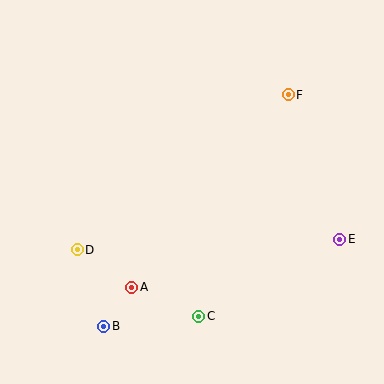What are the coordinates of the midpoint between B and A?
The midpoint between B and A is at (118, 307).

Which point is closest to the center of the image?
Point A at (132, 287) is closest to the center.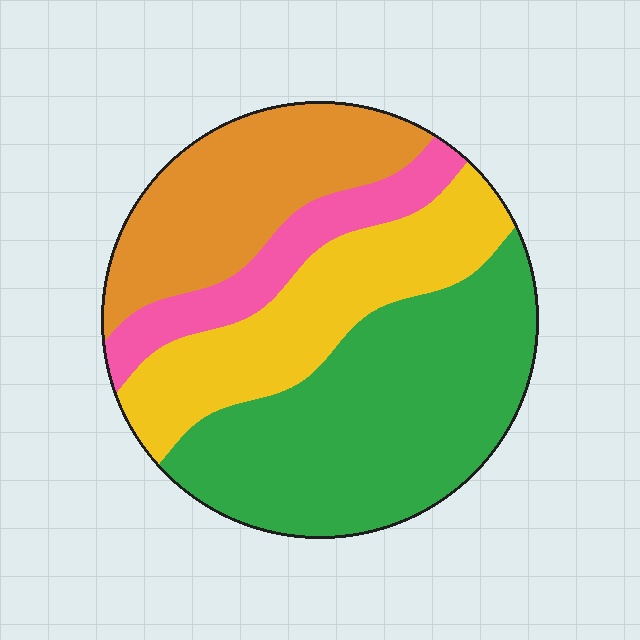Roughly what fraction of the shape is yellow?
Yellow takes up about one quarter (1/4) of the shape.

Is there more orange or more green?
Green.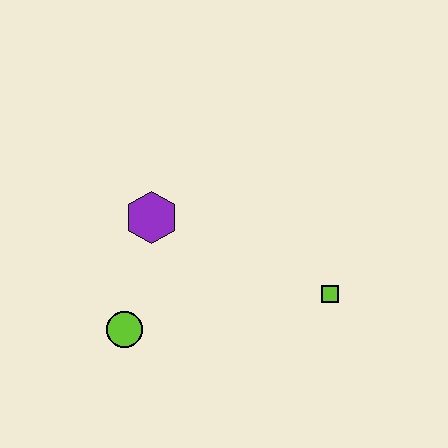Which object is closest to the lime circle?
The purple hexagon is closest to the lime circle.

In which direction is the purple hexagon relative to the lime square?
The purple hexagon is to the left of the lime square.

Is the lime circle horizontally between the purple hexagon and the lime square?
No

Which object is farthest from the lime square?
The lime circle is farthest from the lime square.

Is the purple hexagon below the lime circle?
No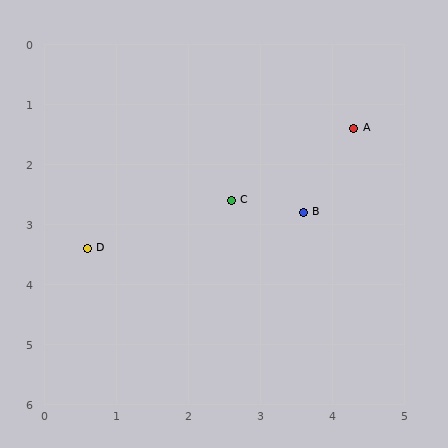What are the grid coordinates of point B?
Point B is at approximately (3.6, 2.8).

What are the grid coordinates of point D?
Point D is at approximately (0.6, 3.4).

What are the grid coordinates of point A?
Point A is at approximately (4.3, 1.4).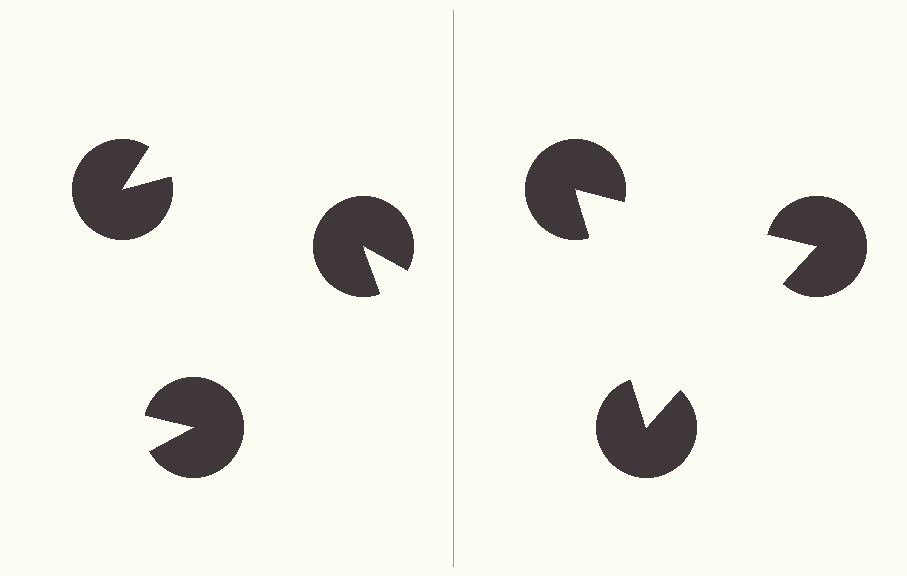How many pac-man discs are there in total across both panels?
6 — 3 on each side.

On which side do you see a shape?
An illusory triangle appears on the right side. On the left side the wedge cuts are rotated, so no coherent shape forms.